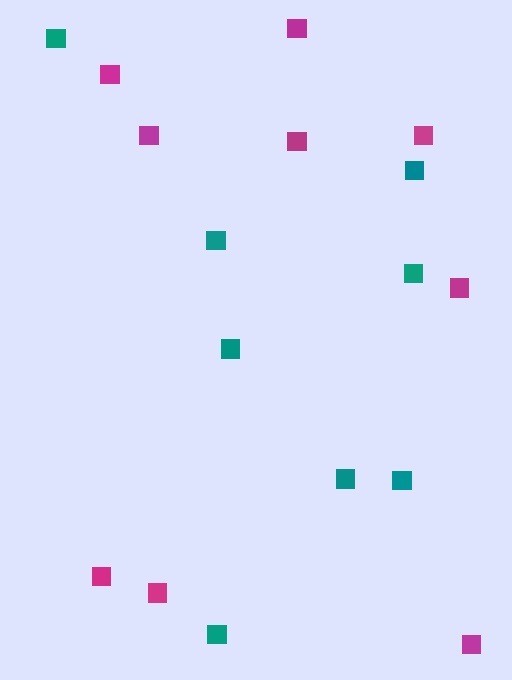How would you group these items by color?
There are 2 groups: one group of magenta squares (9) and one group of teal squares (8).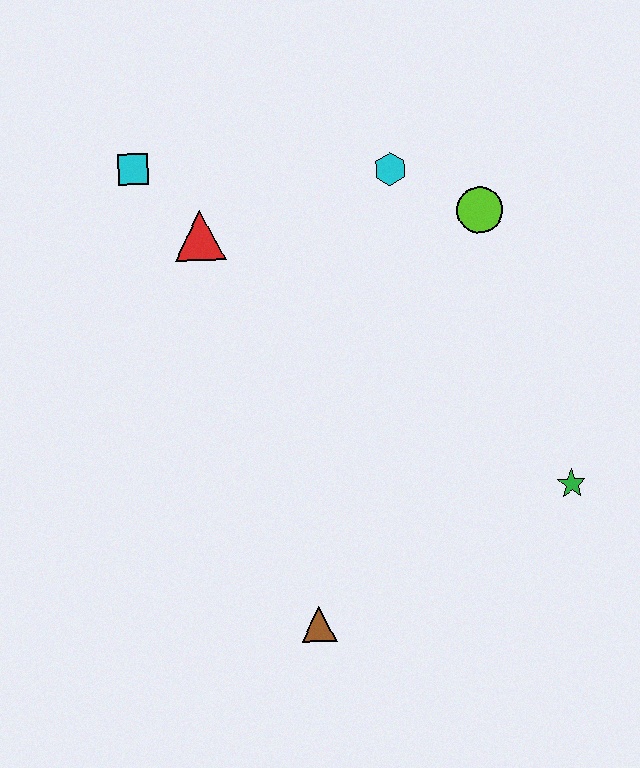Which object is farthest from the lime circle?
The brown triangle is farthest from the lime circle.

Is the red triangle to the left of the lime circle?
Yes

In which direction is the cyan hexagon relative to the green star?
The cyan hexagon is above the green star.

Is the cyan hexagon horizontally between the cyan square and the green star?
Yes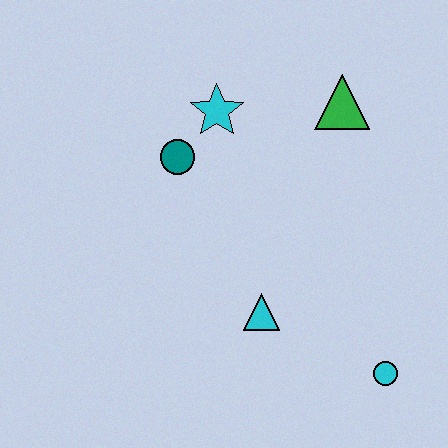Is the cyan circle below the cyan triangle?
Yes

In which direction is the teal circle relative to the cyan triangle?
The teal circle is above the cyan triangle.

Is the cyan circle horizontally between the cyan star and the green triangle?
No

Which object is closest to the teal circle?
The cyan star is closest to the teal circle.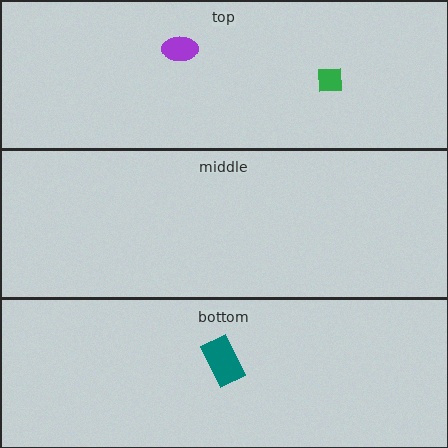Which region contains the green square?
The top region.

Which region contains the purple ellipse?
The top region.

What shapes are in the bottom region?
The teal rectangle.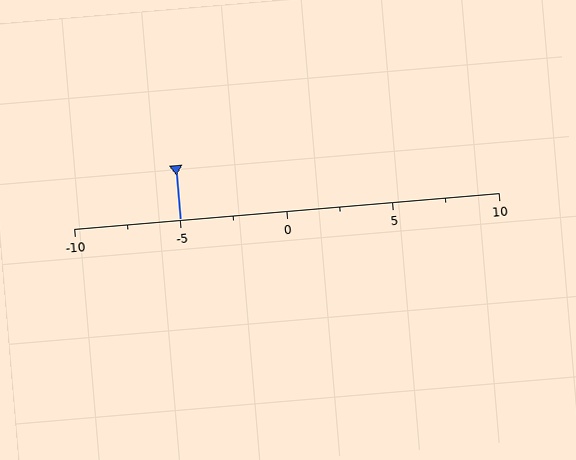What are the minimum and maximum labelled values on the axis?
The axis runs from -10 to 10.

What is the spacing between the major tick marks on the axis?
The major ticks are spaced 5 apart.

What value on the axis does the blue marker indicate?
The marker indicates approximately -5.